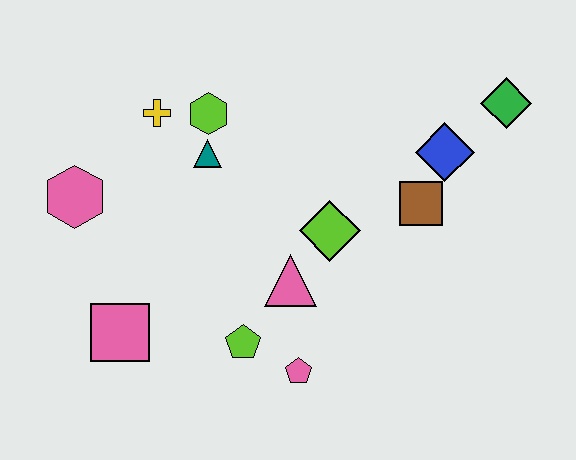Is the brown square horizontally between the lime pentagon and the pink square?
No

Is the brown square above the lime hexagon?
No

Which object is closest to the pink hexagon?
The yellow cross is closest to the pink hexagon.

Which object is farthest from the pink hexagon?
The green diamond is farthest from the pink hexagon.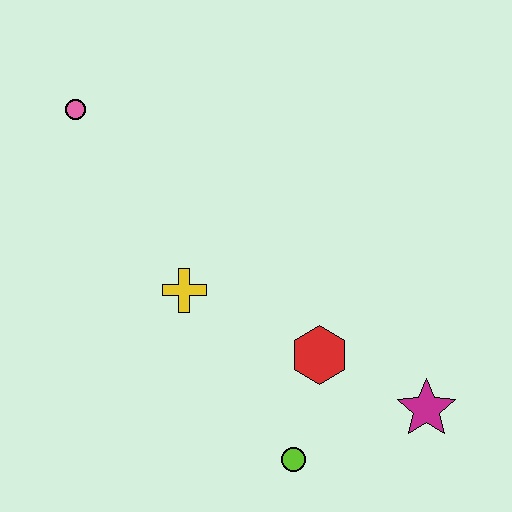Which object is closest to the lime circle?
The red hexagon is closest to the lime circle.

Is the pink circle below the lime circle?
No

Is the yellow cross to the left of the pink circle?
No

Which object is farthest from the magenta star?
The pink circle is farthest from the magenta star.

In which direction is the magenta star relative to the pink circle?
The magenta star is to the right of the pink circle.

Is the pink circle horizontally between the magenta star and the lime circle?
No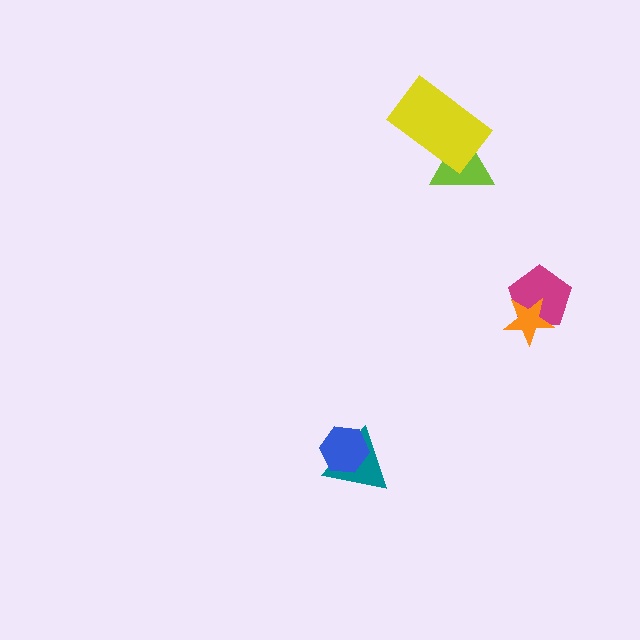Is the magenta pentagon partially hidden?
Yes, it is partially covered by another shape.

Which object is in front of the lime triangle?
The yellow rectangle is in front of the lime triangle.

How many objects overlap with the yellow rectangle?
1 object overlaps with the yellow rectangle.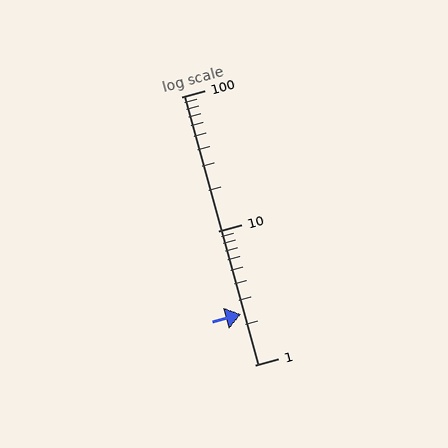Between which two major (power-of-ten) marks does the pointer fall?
The pointer is between 1 and 10.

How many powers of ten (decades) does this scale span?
The scale spans 2 decades, from 1 to 100.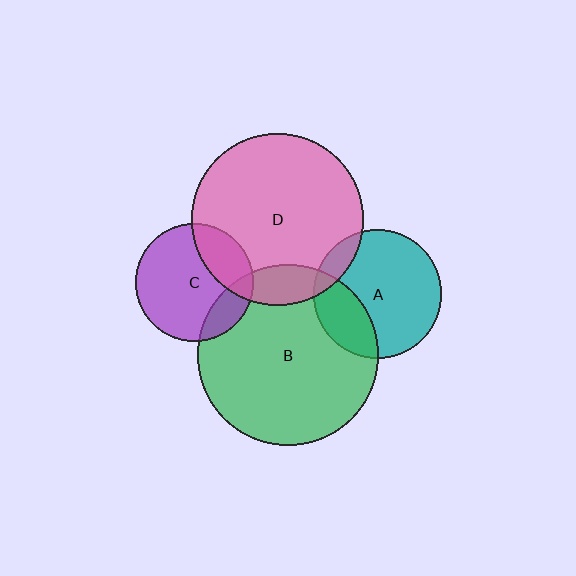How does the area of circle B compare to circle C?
Approximately 2.4 times.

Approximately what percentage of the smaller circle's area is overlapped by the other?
Approximately 10%.